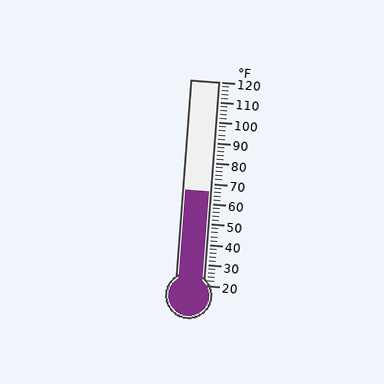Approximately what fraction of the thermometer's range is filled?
The thermometer is filled to approximately 45% of its range.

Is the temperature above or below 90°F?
The temperature is below 90°F.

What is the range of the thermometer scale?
The thermometer scale ranges from 20°F to 120°F.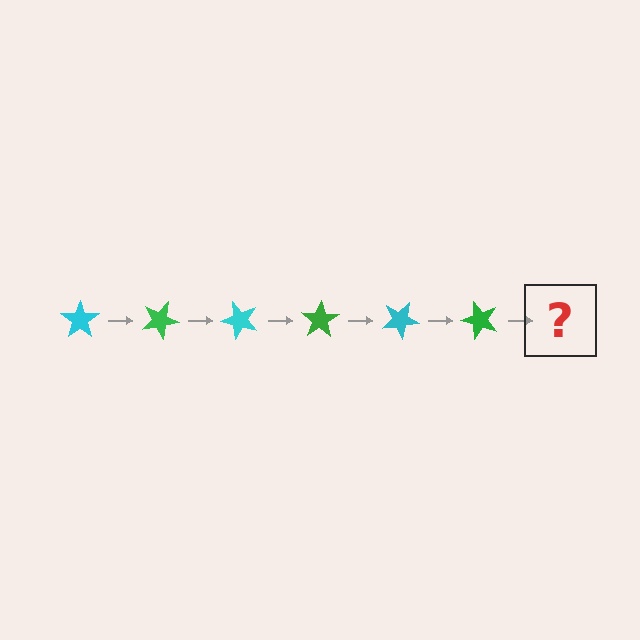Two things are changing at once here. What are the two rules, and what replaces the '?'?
The two rules are that it rotates 25 degrees each step and the color cycles through cyan and green. The '?' should be a cyan star, rotated 150 degrees from the start.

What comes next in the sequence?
The next element should be a cyan star, rotated 150 degrees from the start.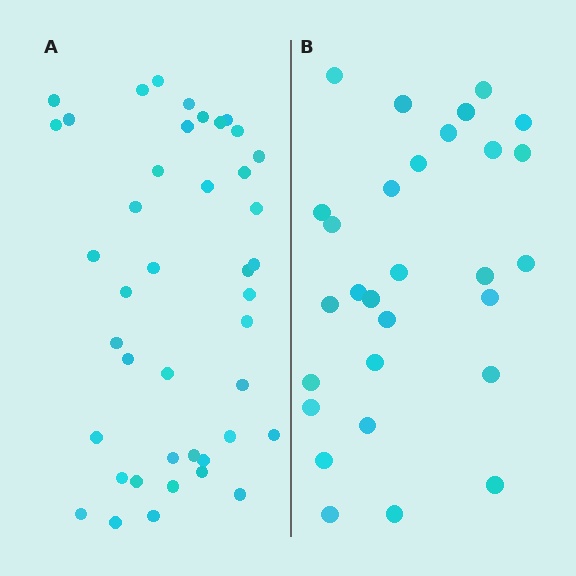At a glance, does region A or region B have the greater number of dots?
Region A (the left region) has more dots.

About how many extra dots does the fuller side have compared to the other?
Region A has approximately 15 more dots than region B.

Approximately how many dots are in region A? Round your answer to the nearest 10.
About 40 dots. (The exact count is 42, which rounds to 40.)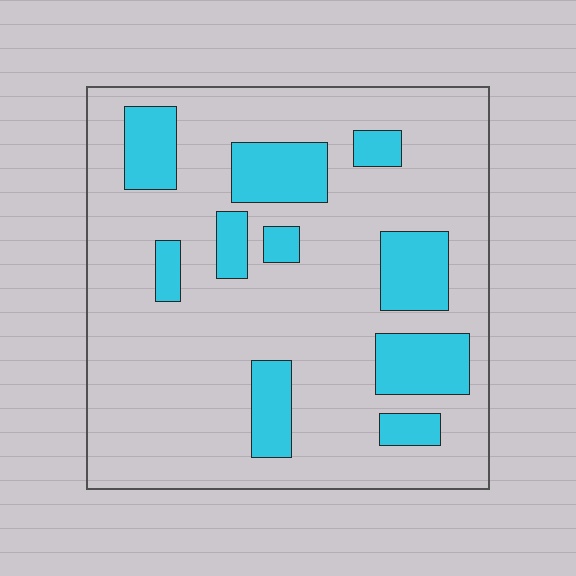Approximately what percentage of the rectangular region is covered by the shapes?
Approximately 20%.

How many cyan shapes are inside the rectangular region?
10.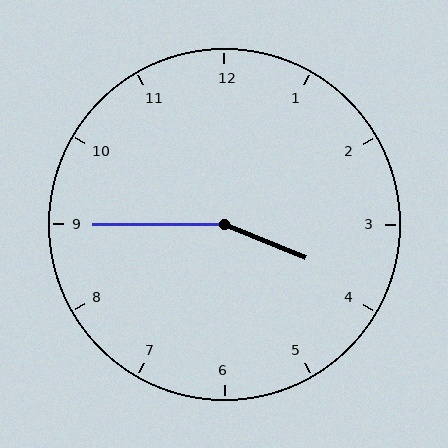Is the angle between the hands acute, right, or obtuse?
It is obtuse.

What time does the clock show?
3:45.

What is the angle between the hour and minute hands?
Approximately 158 degrees.